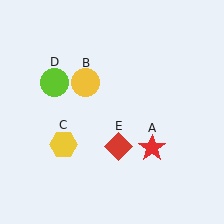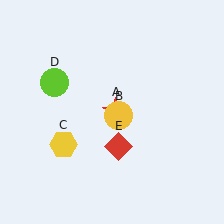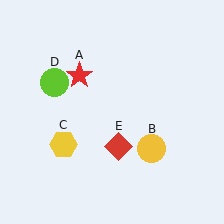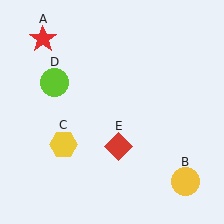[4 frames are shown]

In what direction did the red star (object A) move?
The red star (object A) moved up and to the left.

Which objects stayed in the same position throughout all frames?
Yellow hexagon (object C) and lime circle (object D) and red diamond (object E) remained stationary.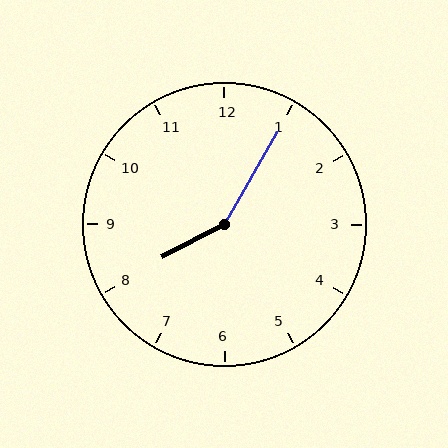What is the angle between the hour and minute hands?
Approximately 148 degrees.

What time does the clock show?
8:05.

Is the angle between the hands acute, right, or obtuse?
It is obtuse.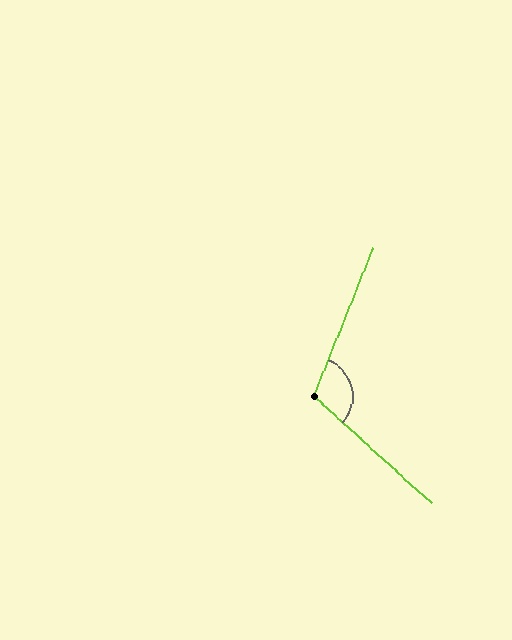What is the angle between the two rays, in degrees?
Approximately 111 degrees.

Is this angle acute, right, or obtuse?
It is obtuse.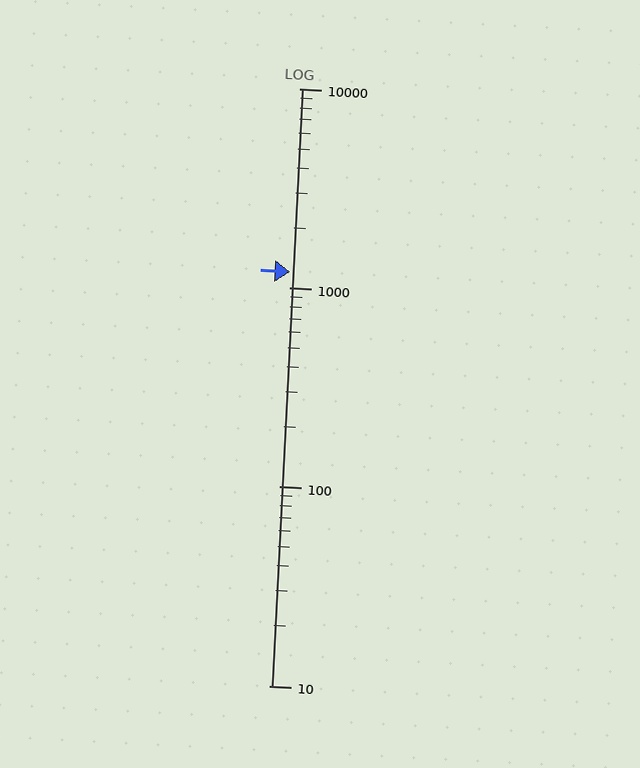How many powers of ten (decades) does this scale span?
The scale spans 3 decades, from 10 to 10000.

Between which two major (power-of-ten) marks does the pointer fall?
The pointer is between 1000 and 10000.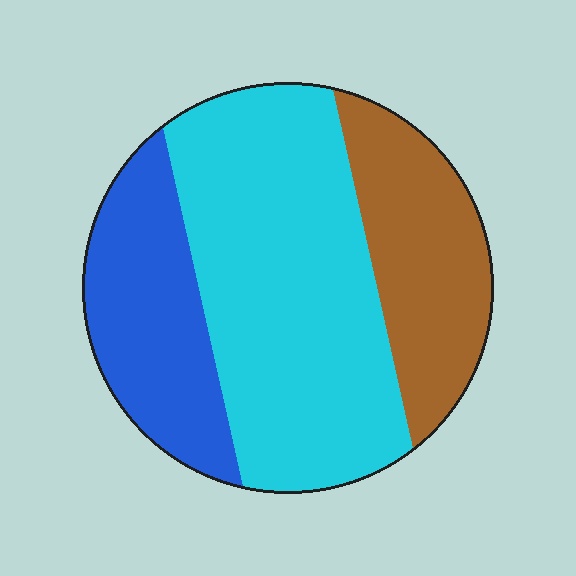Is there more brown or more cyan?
Cyan.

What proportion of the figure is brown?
Brown takes up less than a quarter of the figure.